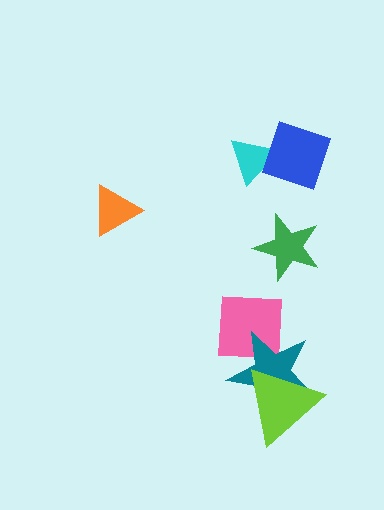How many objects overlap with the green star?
0 objects overlap with the green star.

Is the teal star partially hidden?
Yes, it is partially covered by another shape.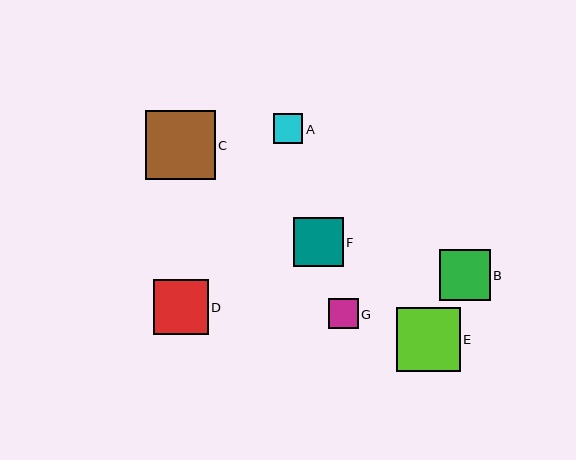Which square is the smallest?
Square A is the smallest with a size of approximately 30 pixels.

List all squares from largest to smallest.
From largest to smallest: C, E, D, B, F, G, A.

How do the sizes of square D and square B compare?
Square D and square B are approximately the same size.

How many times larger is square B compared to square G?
Square B is approximately 1.7 times the size of square G.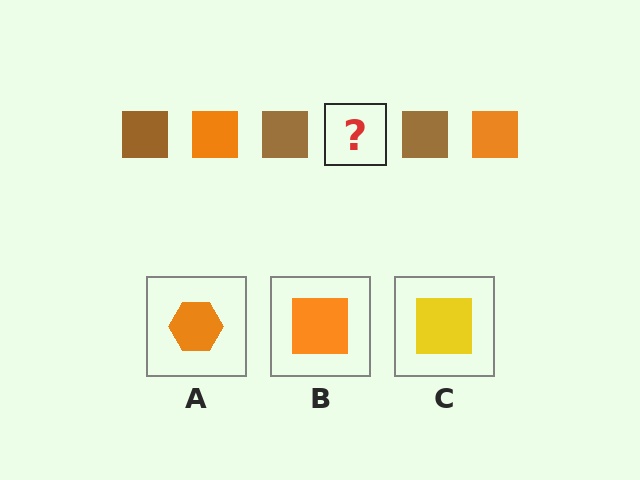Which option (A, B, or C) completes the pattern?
B.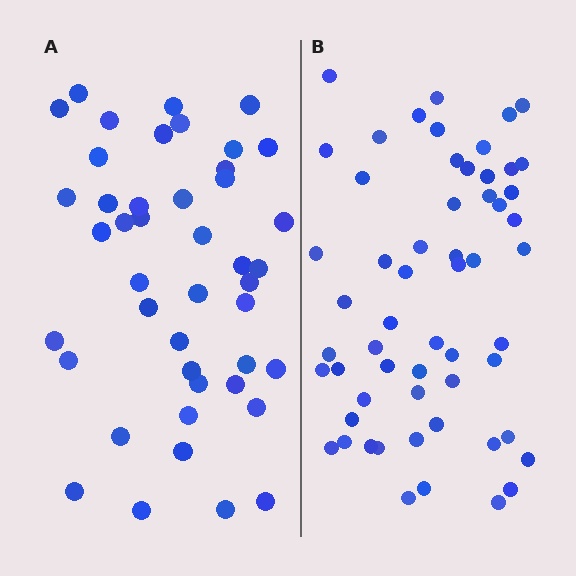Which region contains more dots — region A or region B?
Region B (the right region) has more dots.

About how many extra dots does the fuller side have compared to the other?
Region B has approximately 15 more dots than region A.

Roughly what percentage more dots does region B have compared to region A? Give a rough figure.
About 30% more.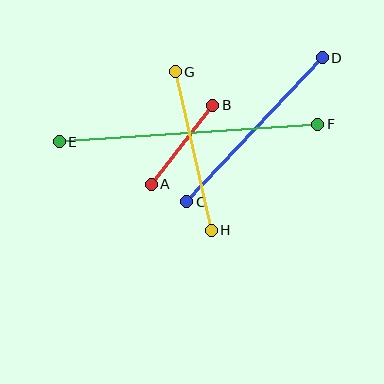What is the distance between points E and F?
The distance is approximately 259 pixels.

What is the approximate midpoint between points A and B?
The midpoint is at approximately (182, 145) pixels.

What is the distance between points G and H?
The distance is approximately 162 pixels.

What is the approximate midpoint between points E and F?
The midpoint is at approximately (188, 133) pixels.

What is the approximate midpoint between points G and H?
The midpoint is at approximately (193, 151) pixels.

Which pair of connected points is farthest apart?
Points E and F are farthest apart.